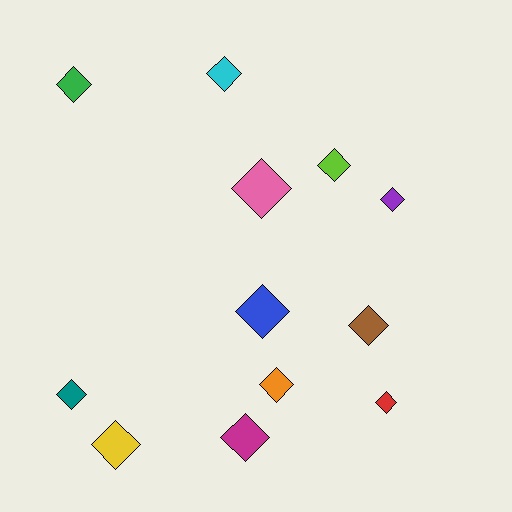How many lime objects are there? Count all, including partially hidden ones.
There is 1 lime object.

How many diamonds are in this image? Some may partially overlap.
There are 12 diamonds.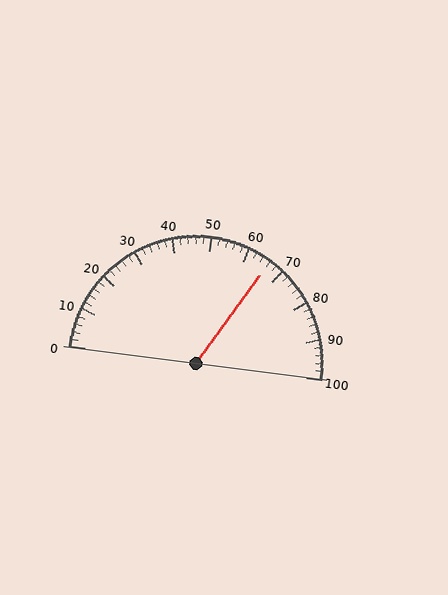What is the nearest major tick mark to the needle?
The nearest major tick mark is 70.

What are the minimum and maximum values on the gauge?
The gauge ranges from 0 to 100.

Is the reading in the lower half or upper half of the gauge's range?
The reading is in the upper half of the range (0 to 100).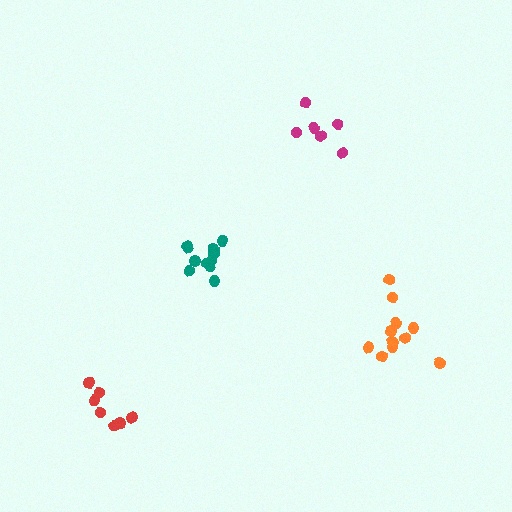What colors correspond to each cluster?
The clusters are colored: magenta, orange, teal, red.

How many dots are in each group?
Group 1: 6 dots, Group 2: 11 dots, Group 3: 11 dots, Group 4: 7 dots (35 total).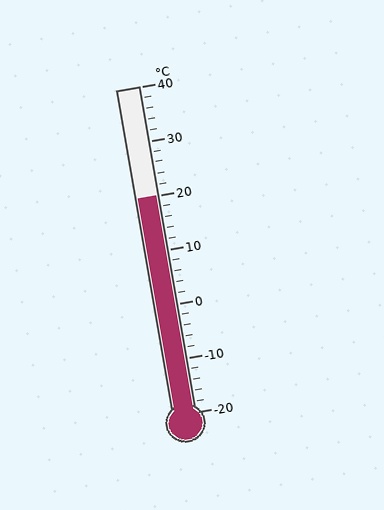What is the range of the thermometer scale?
The thermometer scale ranges from -20°C to 40°C.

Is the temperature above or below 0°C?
The temperature is above 0°C.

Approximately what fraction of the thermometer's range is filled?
The thermometer is filled to approximately 65% of its range.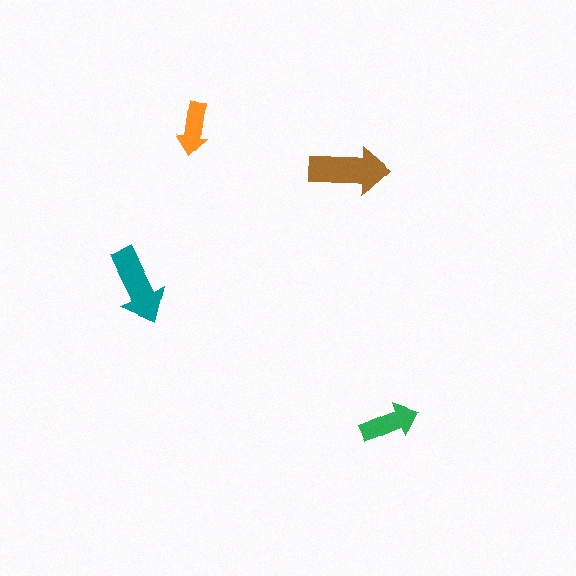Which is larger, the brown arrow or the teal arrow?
The brown one.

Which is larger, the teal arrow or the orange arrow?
The teal one.